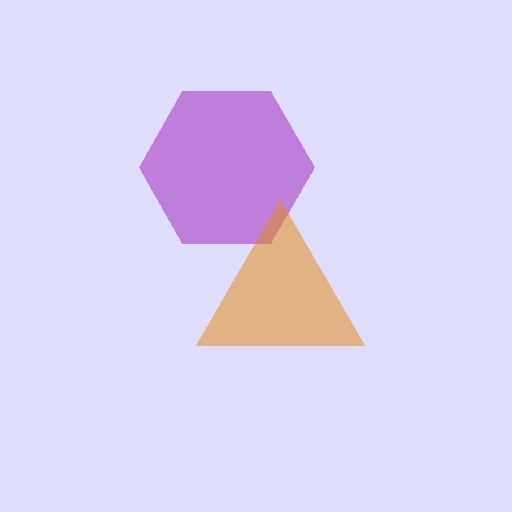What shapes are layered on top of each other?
The layered shapes are: a purple hexagon, an orange triangle.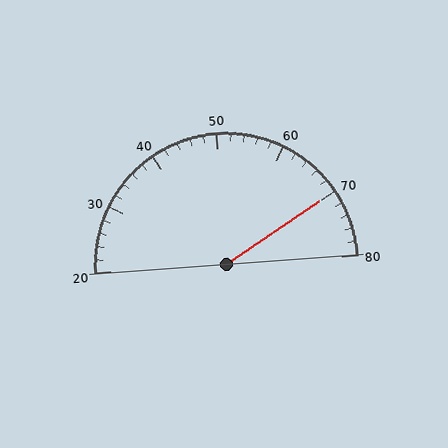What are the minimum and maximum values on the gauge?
The gauge ranges from 20 to 80.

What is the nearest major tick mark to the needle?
The nearest major tick mark is 70.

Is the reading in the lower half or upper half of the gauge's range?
The reading is in the upper half of the range (20 to 80).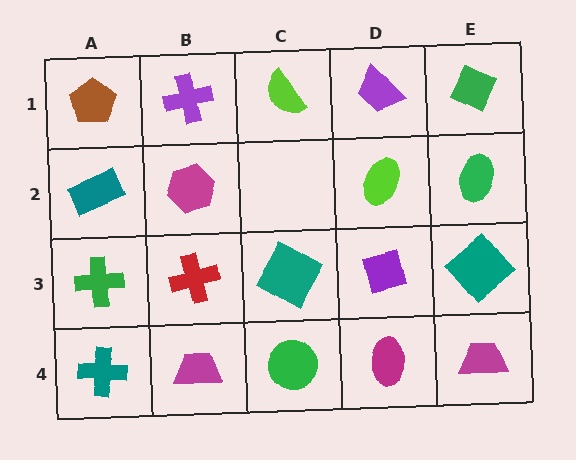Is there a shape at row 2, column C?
No, that cell is empty.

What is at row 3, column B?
A red cross.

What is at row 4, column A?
A teal cross.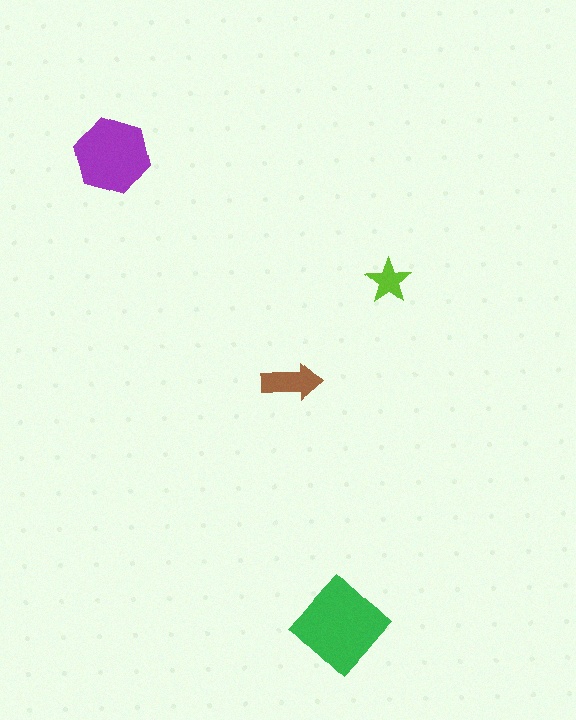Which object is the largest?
The green diamond.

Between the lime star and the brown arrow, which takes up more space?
The brown arrow.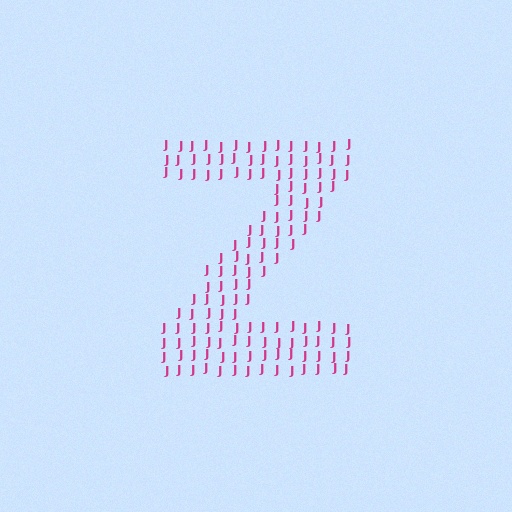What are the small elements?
The small elements are letter J's.